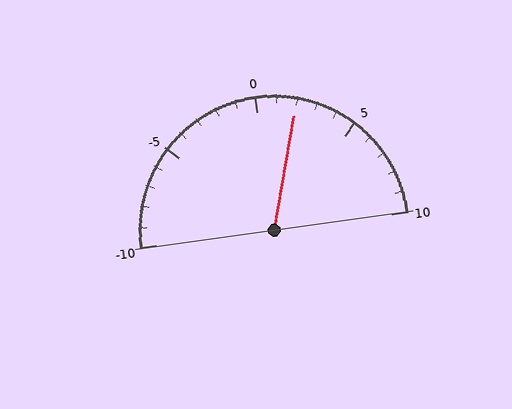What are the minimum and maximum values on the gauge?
The gauge ranges from -10 to 10.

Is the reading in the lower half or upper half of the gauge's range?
The reading is in the upper half of the range (-10 to 10).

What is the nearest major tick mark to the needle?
The nearest major tick mark is 0.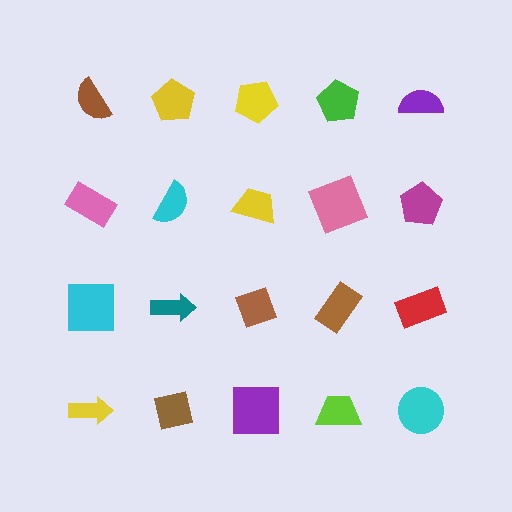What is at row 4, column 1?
A yellow arrow.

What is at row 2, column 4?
A pink square.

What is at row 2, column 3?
A yellow trapezoid.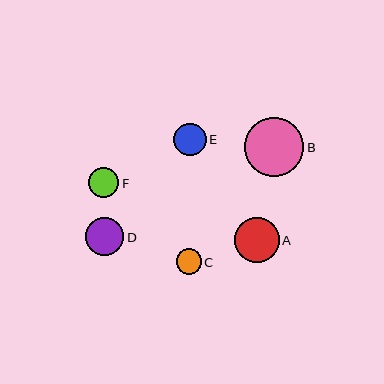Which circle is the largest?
Circle B is the largest with a size of approximately 59 pixels.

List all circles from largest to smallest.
From largest to smallest: B, A, D, E, F, C.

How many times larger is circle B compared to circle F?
Circle B is approximately 2.0 times the size of circle F.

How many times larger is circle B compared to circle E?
Circle B is approximately 1.8 times the size of circle E.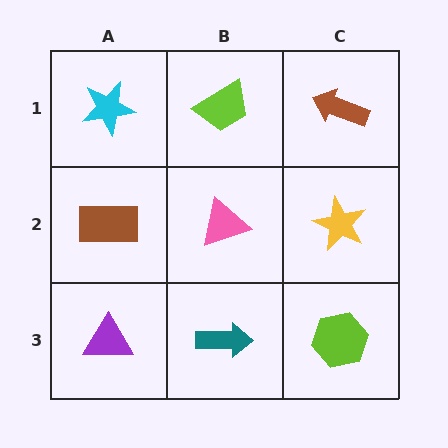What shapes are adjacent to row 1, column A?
A brown rectangle (row 2, column A), a lime trapezoid (row 1, column B).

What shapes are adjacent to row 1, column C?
A yellow star (row 2, column C), a lime trapezoid (row 1, column B).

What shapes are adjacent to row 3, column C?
A yellow star (row 2, column C), a teal arrow (row 3, column B).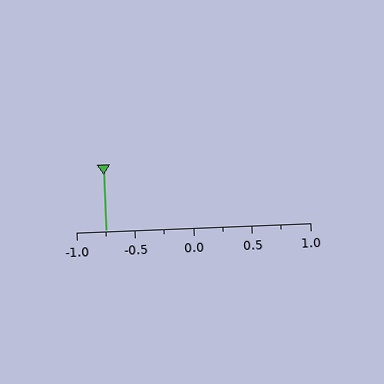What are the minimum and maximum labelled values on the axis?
The axis runs from -1.0 to 1.0.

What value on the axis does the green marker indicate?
The marker indicates approximately -0.75.